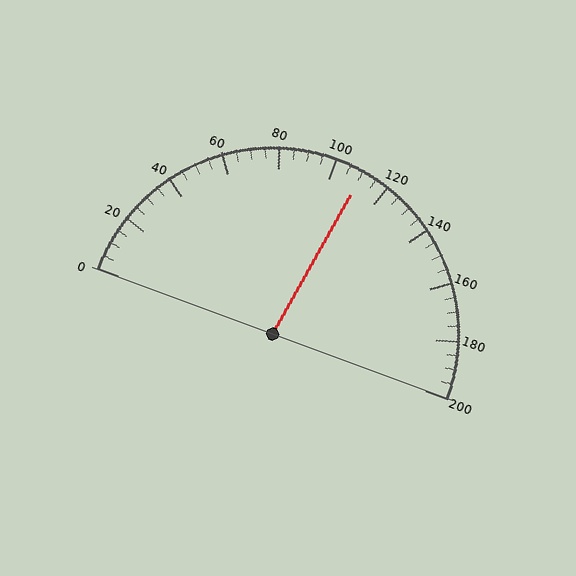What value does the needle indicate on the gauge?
The needle indicates approximately 110.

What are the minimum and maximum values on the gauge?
The gauge ranges from 0 to 200.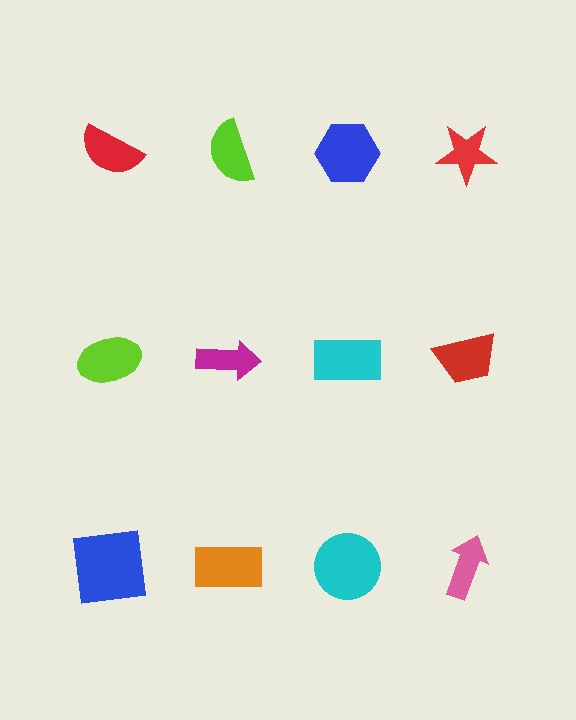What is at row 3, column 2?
An orange rectangle.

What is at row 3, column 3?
A cyan circle.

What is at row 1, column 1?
A red semicircle.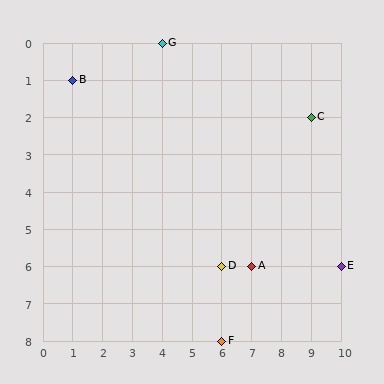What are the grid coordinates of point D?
Point D is at grid coordinates (6, 6).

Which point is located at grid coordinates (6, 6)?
Point D is at (6, 6).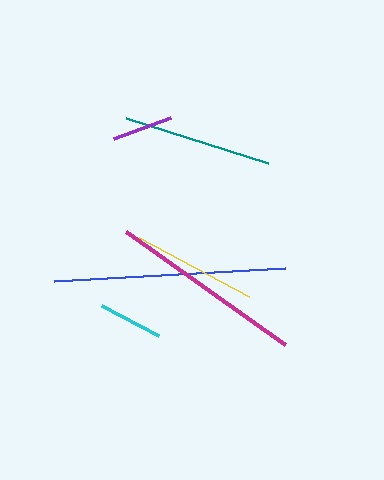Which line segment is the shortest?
The purple line is the shortest at approximately 61 pixels.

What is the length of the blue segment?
The blue segment is approximately 232 pixels long.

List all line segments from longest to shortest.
From longest to shortest: blue, magenta, teal, yellow, cyan, purple.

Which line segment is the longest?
The blue line is the longest at approximately 232 pixels.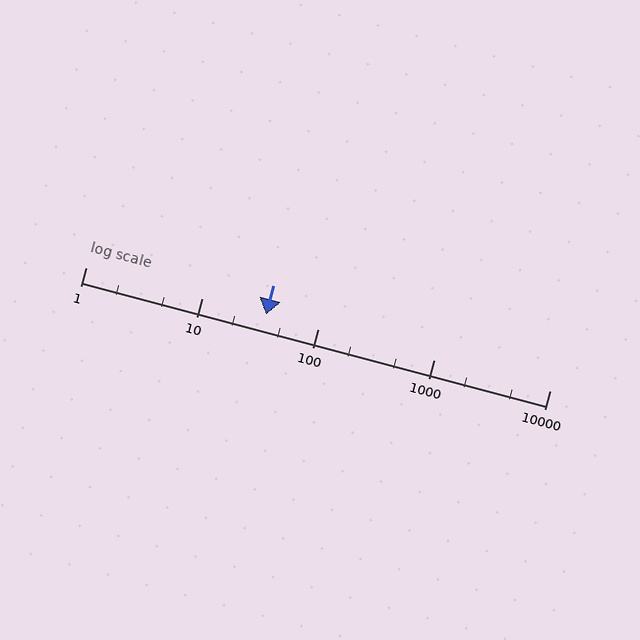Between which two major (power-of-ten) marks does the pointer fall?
The pointer is between 10 and 100.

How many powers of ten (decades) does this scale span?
The scale spans 4 decades, from 1 to 10000.